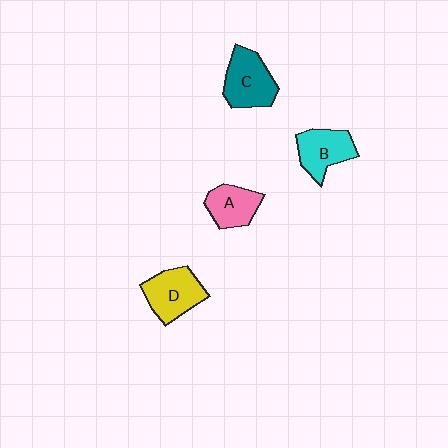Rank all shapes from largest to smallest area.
From largest to smallest: C (teal), D (yellow), B (cyan), A (pink).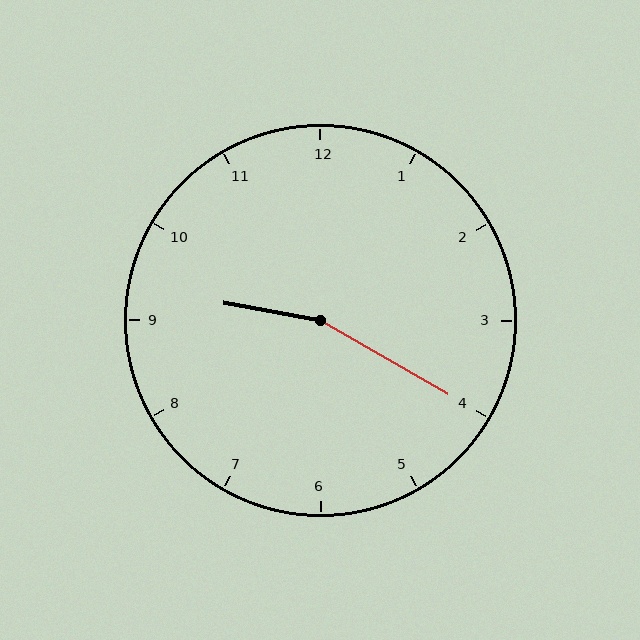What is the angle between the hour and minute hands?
Approximately 160 degrees.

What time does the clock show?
9:20.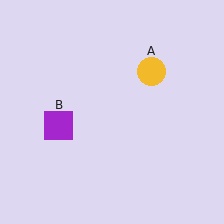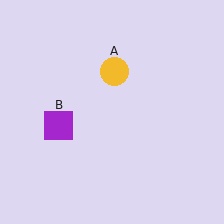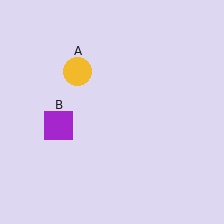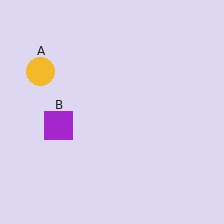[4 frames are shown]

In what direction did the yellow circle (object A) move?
The yellow circle (object A) moved left.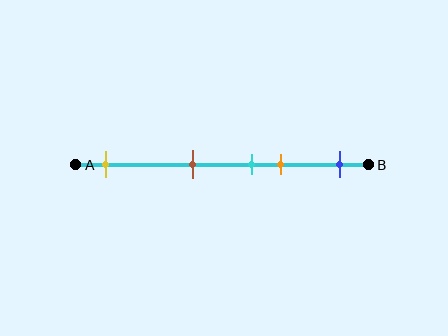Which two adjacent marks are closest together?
The cyan and orange marks are the closest adjacent pair.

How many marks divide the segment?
There are 5 marks dividing the segment.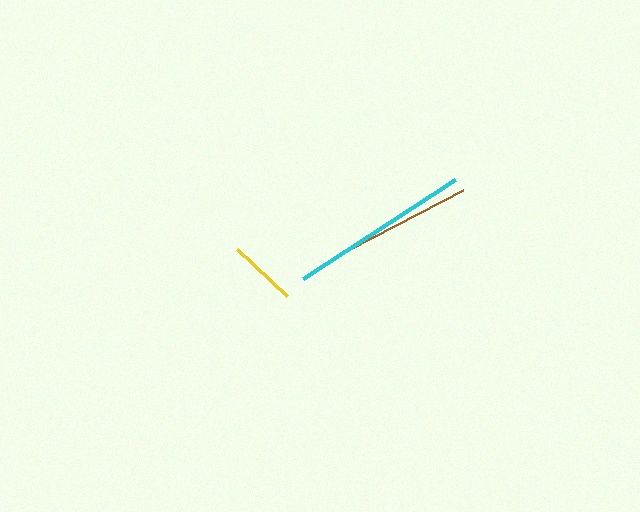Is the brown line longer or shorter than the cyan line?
The cyan line is longer than the brown line.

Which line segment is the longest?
The cyan line is the longest at approximately 181 pixels.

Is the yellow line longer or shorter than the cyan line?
The cyan line is longer than the yellow line.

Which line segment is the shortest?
The yellow line is the shortest at approximately 69 pixels.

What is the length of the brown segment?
The brown segment is approximately 127 pixels long.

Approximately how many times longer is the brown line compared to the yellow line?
The brown line is approximately 1.8 times the length of the yellow line.